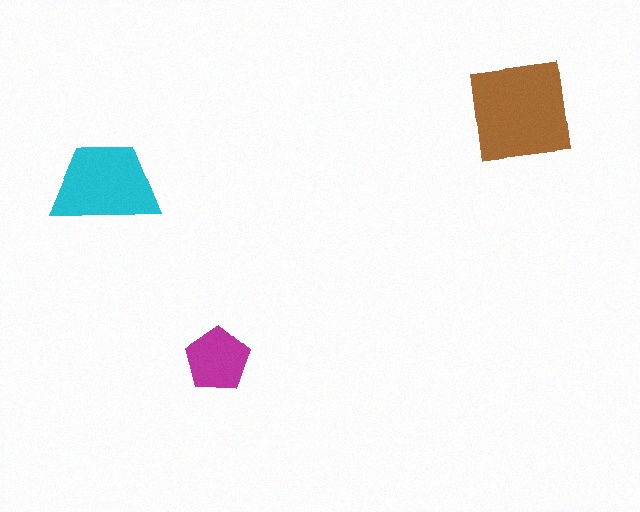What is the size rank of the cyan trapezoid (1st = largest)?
2nd.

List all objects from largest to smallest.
The brown square, the cyan trapezoid, the magenta pentagon.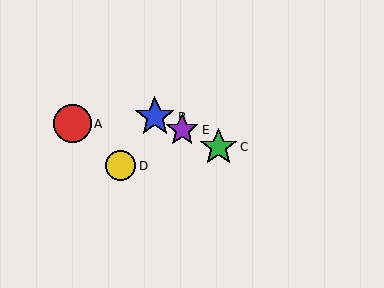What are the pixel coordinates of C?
Object C is at (218, 147).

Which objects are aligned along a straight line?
Objects B, C, E are aligned along a straight line.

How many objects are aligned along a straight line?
3 objects (B, C, E) are aligned along a straight line.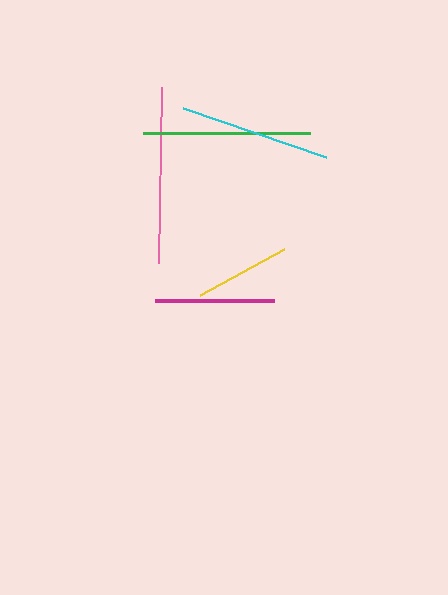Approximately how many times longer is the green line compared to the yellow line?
The green line is approximately 1.8 times the length of the yellow line.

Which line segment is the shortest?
The yellow line is the shortest at approximately 96 pixels.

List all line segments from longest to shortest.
From longest to shortest: pink, green, cyan, magenta, yellow.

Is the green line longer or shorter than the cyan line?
The green line is longer than the cyan line.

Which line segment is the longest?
The pink line is the longest at approximately 176 pixels.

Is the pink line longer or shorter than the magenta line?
The pink line is longer than the magenta line.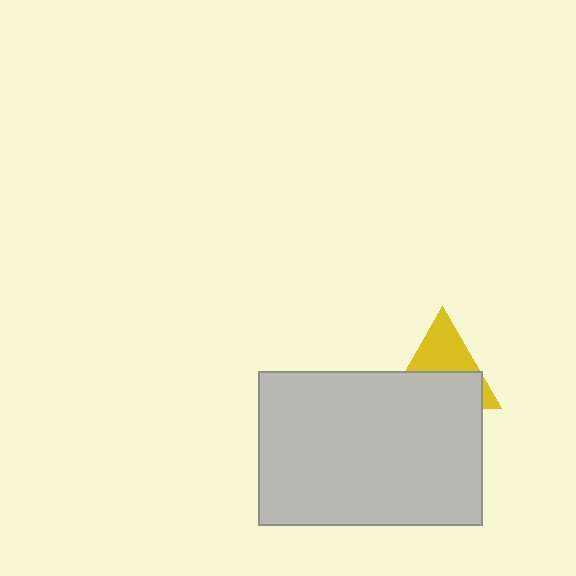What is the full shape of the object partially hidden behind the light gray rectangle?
The partially hidden object is a yellow triangle.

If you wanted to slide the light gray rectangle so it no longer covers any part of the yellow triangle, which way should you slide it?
Slide it down — that is the most direct way to separate the two shapes.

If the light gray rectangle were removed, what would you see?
You would see the complete yellow triangle.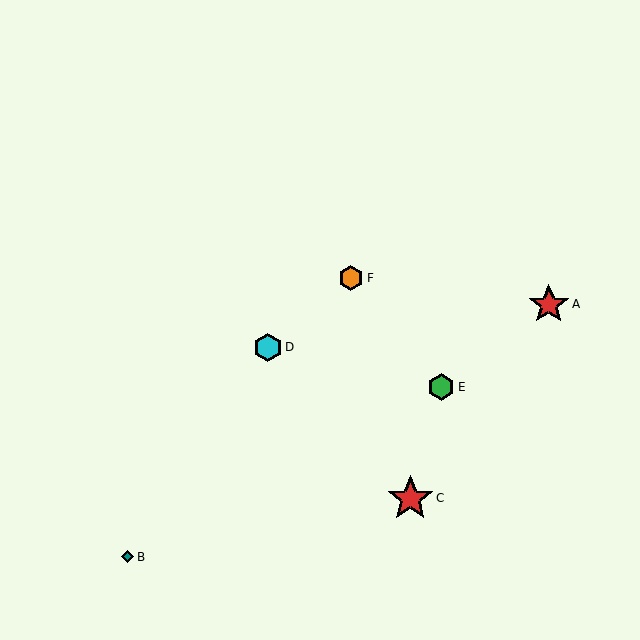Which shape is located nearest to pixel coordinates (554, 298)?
The red star (labeled A) at (549, 305) is nearest to that location.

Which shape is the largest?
The red star (labeled C) is the largest.